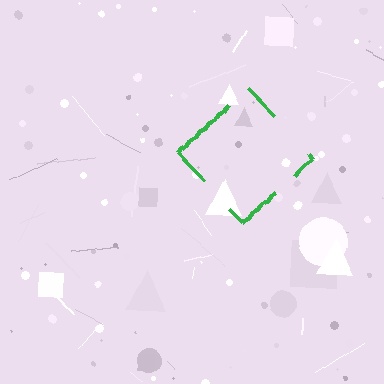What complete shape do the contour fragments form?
The contour fragments form a diamond.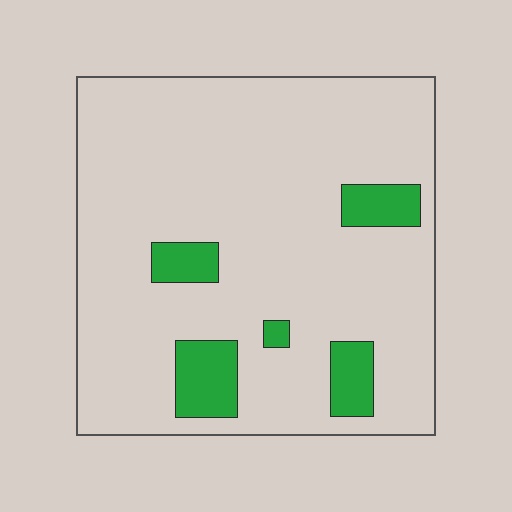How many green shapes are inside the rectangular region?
5.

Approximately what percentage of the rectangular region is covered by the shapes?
Approximately 10%.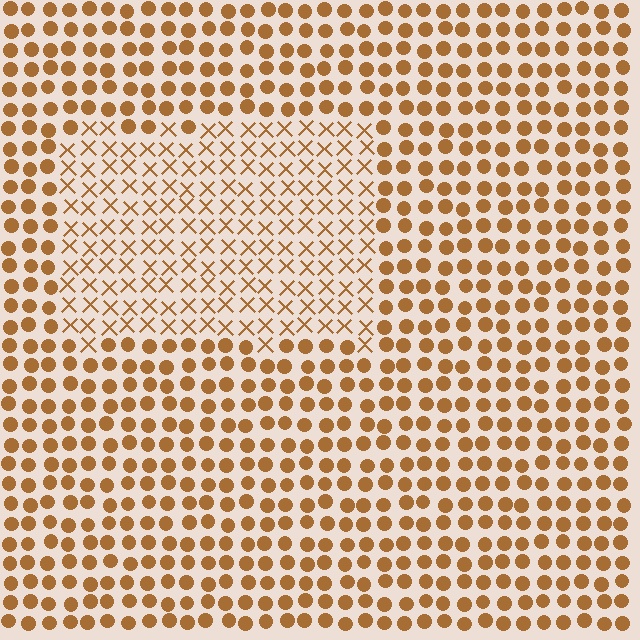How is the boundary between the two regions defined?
The boundary is defined by a change in element shape: X marks inside vs. circles outside. All elements share the same color and spacing.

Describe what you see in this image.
The image is filled with small brown elements arranged in a uniform grid. A rectangle-shaped region contains X marks, while the surrounding area contains circles. The boundary is defined purely by the change in element shape.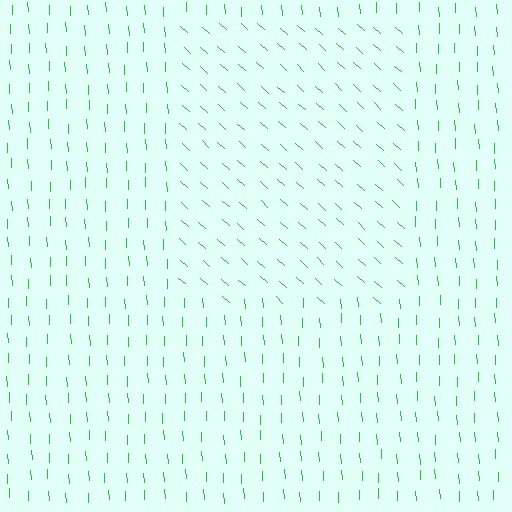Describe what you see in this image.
The image is filled with small green line segments. A rectangle region in the image has lines oriented differently from the surrounding lines, creating a visible texture boundary.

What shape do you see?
I see a rectangle.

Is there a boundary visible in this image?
Yes, there is a texture boundary formed by a change in line orientation.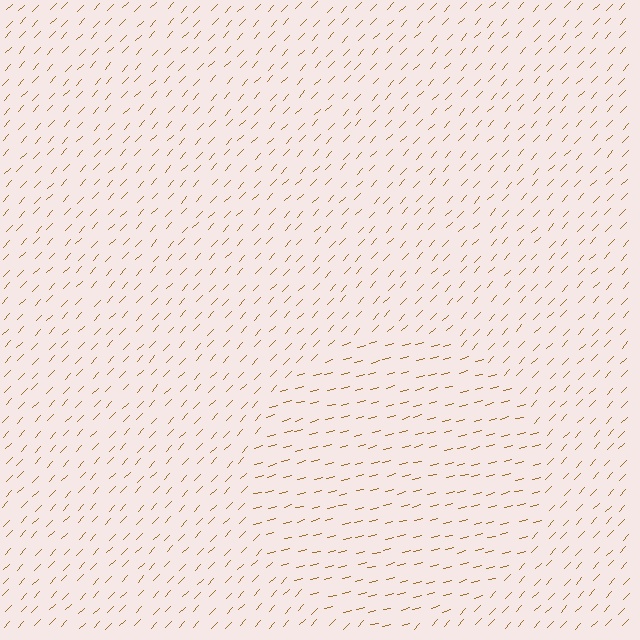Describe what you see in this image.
The image is filled with small brown line segments. A circle region in the image has lines oriented differently from the surrounding lines, creating a visible texture boundary.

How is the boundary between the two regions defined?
The boundary is defined purely by a change in line orientation (approximately 32 degrees difference). All lines are the same color and thickness.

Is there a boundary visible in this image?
Yes, there is a texture boundary formed by a change in line orientation.